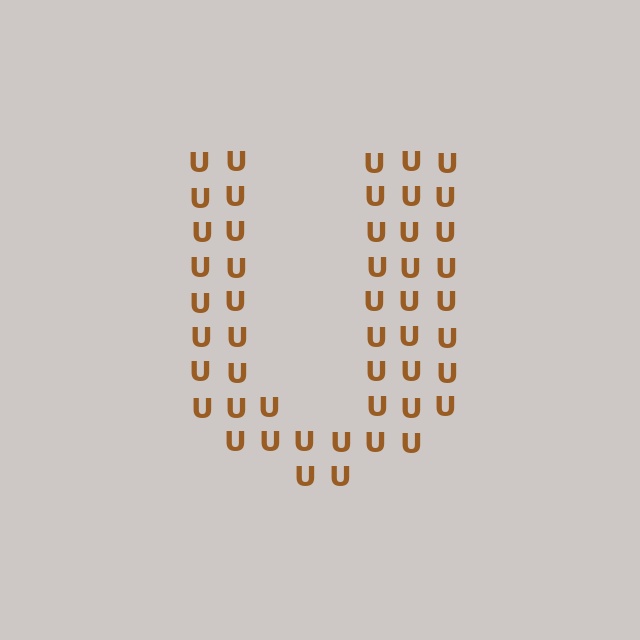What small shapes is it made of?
It is made of small letter U's.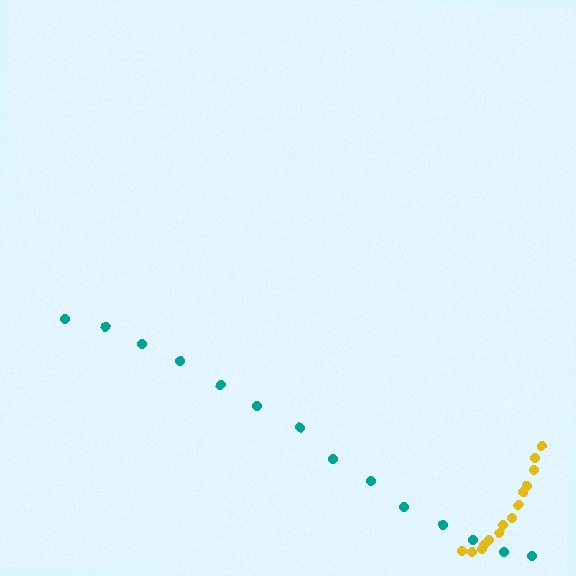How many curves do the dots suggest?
There are 2 distinct paths.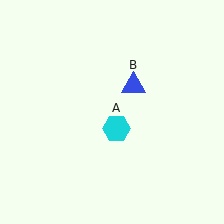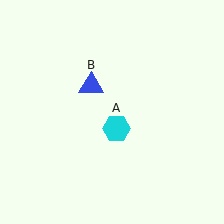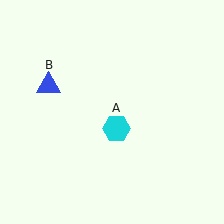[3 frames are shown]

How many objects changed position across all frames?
1 object changed position: blue triangle (object B).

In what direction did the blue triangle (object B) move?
The blue triangle (object B) moved left.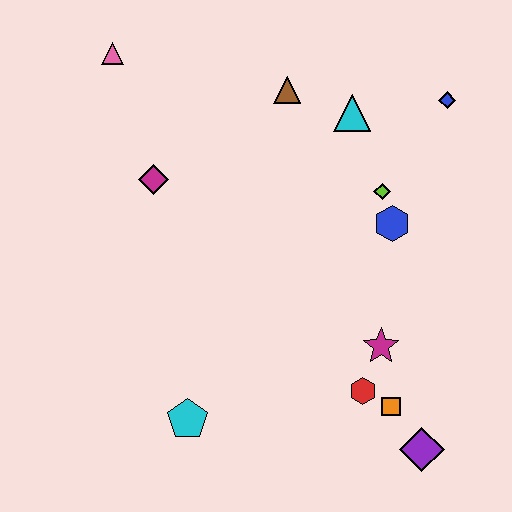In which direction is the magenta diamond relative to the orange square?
The magenta diamond is to the left of the orange square.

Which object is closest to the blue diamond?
The cyan triangle is closest to the blue diamond.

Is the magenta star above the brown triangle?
No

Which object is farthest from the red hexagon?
The pink triangle is farthest from the red hexagon.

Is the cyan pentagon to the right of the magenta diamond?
Yes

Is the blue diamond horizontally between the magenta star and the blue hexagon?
No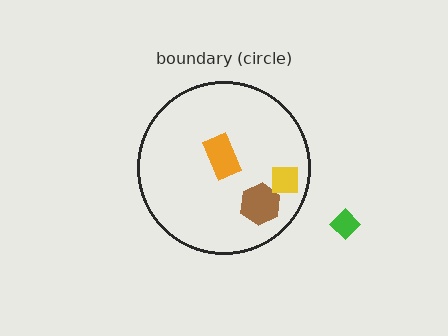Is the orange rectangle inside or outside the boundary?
Inside.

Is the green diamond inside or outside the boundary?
Outside.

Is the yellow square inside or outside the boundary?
Inside.